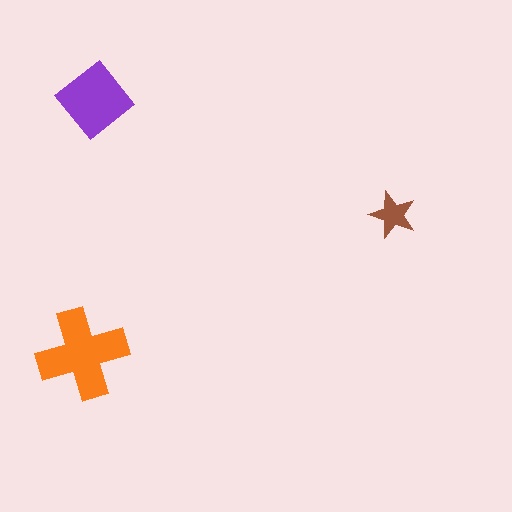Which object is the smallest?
The brown star.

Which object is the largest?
The orange cross.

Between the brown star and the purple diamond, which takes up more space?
The purple diamond.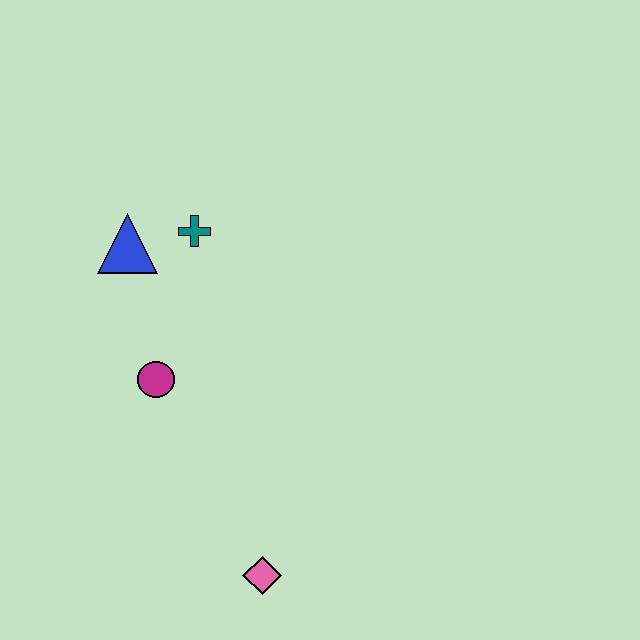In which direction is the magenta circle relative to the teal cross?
The magenta circle is below the teal cross.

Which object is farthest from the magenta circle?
The pink diamond is farthest from the magenta circle.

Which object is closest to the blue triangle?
The teal cross is closest to the blue triangle.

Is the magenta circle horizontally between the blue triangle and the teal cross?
Yes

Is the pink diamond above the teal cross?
No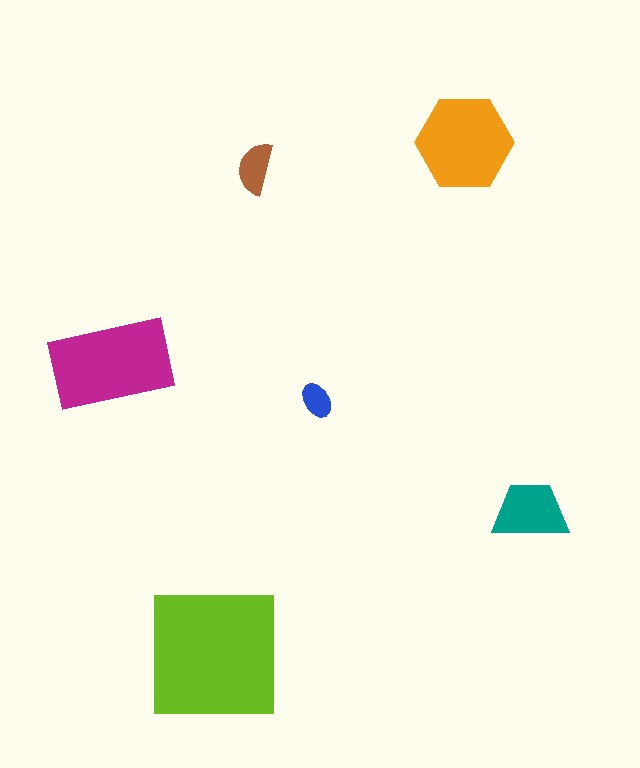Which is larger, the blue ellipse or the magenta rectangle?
The magenta rectangle.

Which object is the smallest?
The blue ellipse.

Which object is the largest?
The lime square.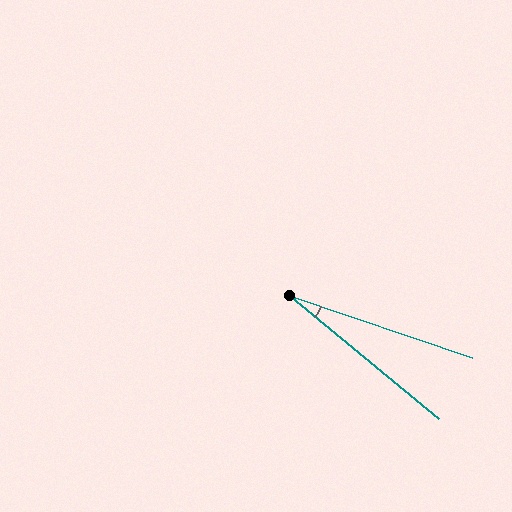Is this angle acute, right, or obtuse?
It is acute.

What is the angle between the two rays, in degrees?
Approximately 21 degrees.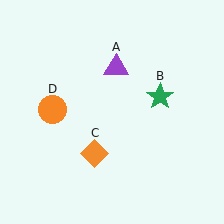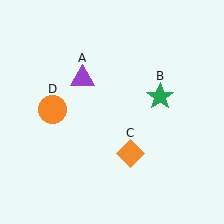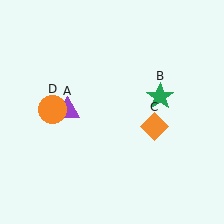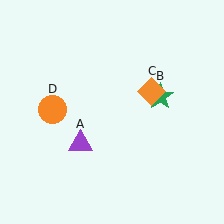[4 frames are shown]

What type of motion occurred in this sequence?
The purple triangle (object A), orange diamond (object C) rotated counterclockwise around the center of the scene.